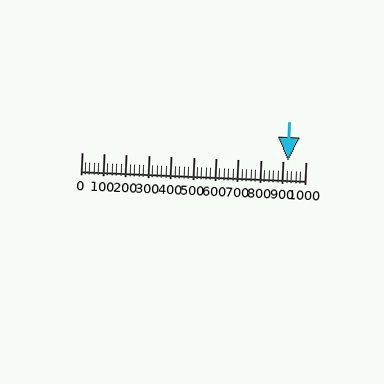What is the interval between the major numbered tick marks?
The major tick marks are spaced 100 units apart.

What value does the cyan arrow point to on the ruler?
The cyan arrow points to approximately 920.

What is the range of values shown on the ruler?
The ruler shows values from 0 to 1000.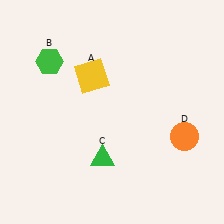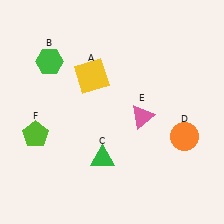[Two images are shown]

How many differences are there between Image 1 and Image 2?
There are 2 differences between the two images.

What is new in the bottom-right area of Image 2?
A pink triangle (E) was added in the bottom-right area of Image 2.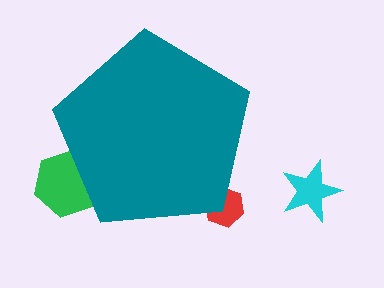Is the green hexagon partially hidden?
Yes, the green hexagon is partially hidden behind the teal pentagon.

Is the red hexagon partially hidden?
Yes, the red hexagon is partially hidden behind the teal pentagon.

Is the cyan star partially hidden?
No, the cyan star is fully visible.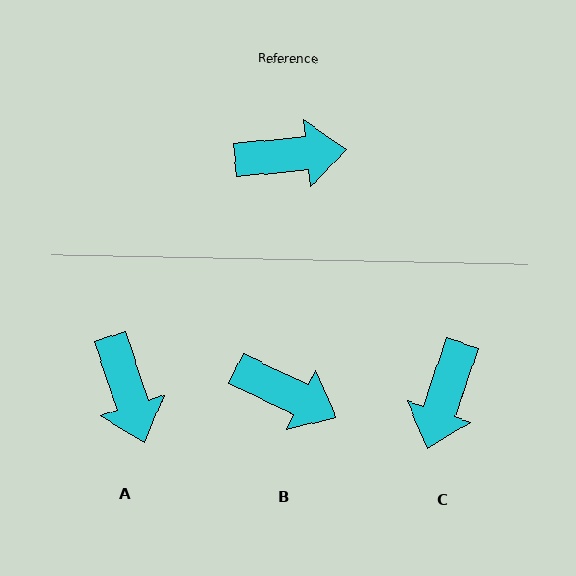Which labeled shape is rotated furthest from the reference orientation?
C, about 113 degrees away.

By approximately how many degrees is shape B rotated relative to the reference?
Approximately 31 degrees clockwise.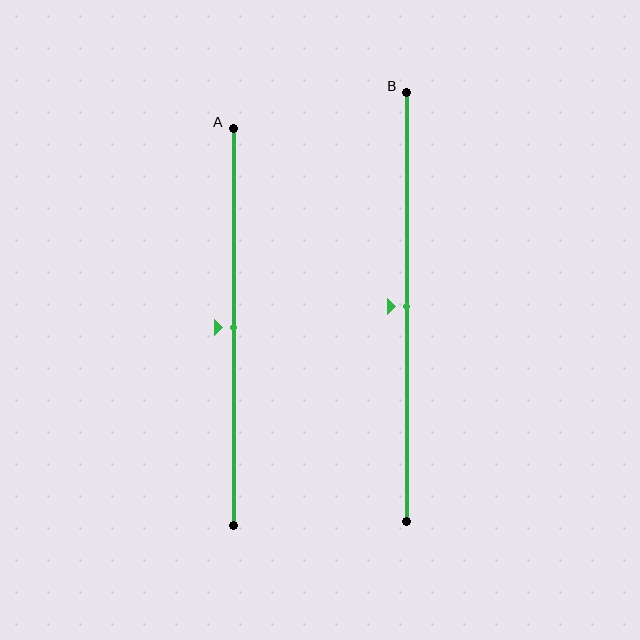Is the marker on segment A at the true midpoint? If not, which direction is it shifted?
Yes, the marker on segment A is at the true midpoint.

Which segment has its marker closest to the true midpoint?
Segment A has its marker closest to the true midpoint.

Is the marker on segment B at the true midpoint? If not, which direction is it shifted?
Yes, the marker on segment B is at the true midpoint.